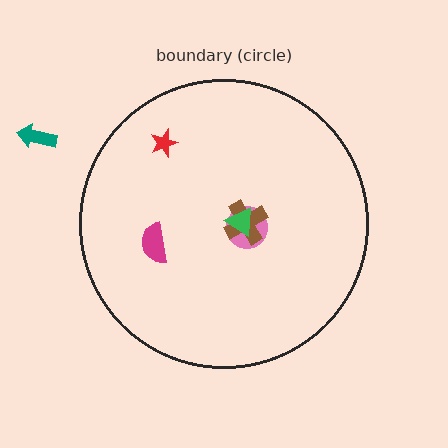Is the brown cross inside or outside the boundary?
Inside.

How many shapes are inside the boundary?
5 inside, 1 outside.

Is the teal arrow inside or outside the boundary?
Outside.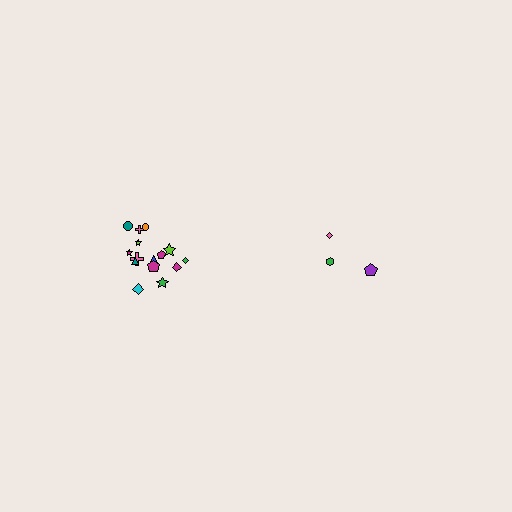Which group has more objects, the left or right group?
The left group.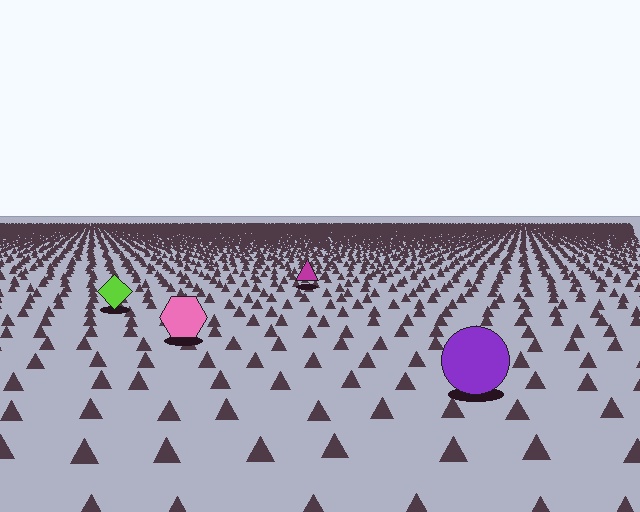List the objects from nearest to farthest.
From nearest to farthest: the purple circle, the pink hexagon, the lime diamond, the magenta triangle.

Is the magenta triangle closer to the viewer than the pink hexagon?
No. The pink hexagon is closer — you can tell from the texture gradient: the ground texture is coarser near it.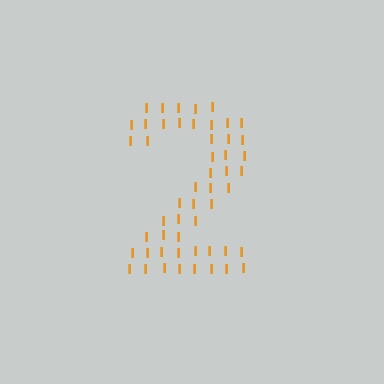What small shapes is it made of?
It is made of small letter I's.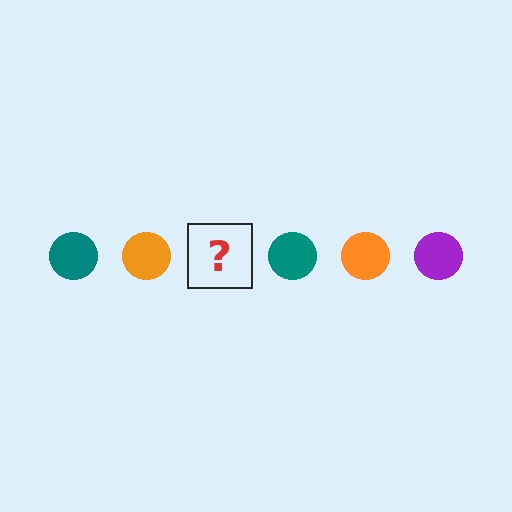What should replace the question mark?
The question mark should be replaced with a purple circle.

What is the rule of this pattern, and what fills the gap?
The rule is that the pattern cycles through teal, orange, purple circles. The gap should be filled with a purple circle.